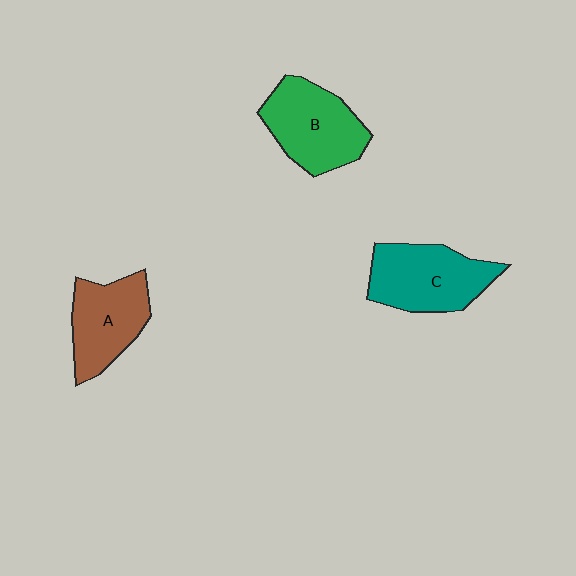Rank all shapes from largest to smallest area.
From largest to smallest: C (teal), B (green), A (brown).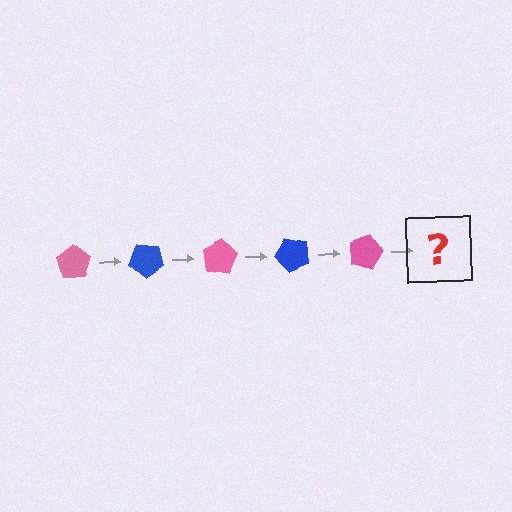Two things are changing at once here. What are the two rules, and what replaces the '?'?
The two rules are that it rotates 40 degrees each step and the color cycles through pink and blue. The '?' should be a blue pentagon, rotated 200 degrees from the start.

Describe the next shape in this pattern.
It should be a blue pentagon, rotated 200 degrees from the start.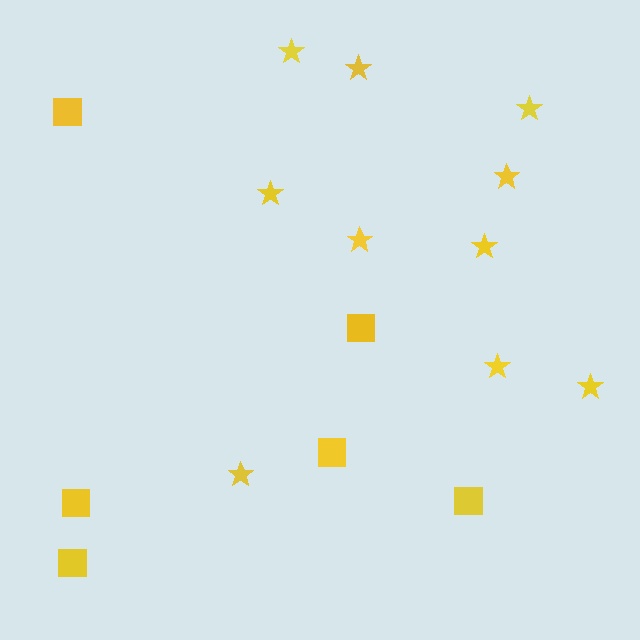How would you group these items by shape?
There are 2 groups: one group of squares (6) and one group of stars (10).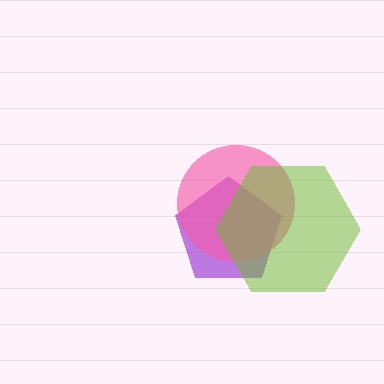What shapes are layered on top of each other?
The layered shapes are: a purple pentagon, a pink circle, a lime hexagon.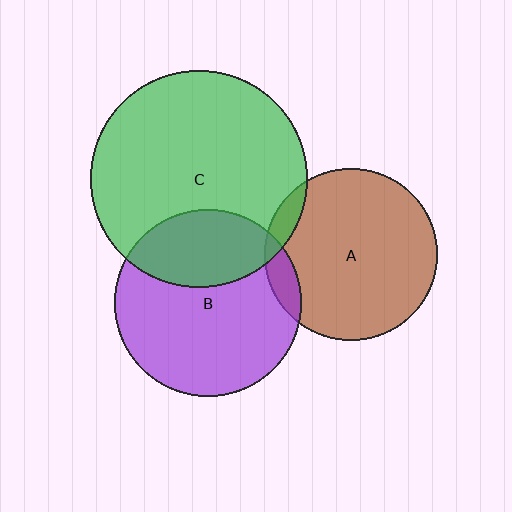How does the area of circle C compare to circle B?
Approximately 1.4 times.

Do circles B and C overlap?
Yes.